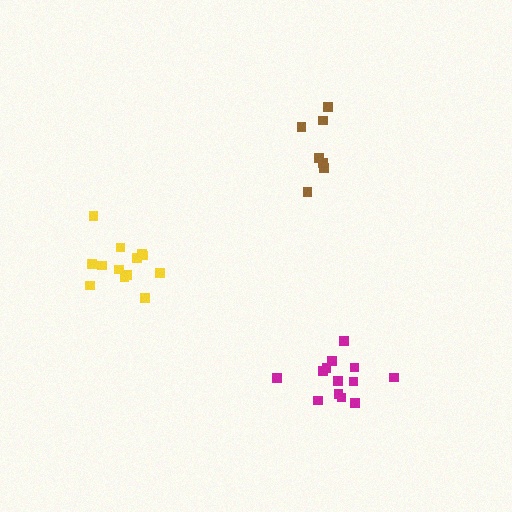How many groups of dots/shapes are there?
There are 3 groups.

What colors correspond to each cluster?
The clusters are colored: yellow, brown, magenta.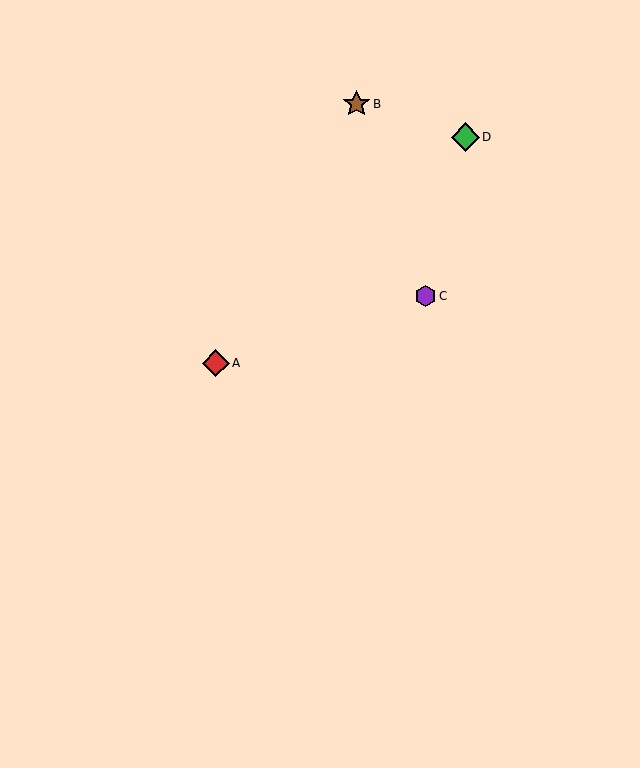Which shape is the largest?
The green diamond (labeled D) is the largest.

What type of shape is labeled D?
Shape D is a green diamond.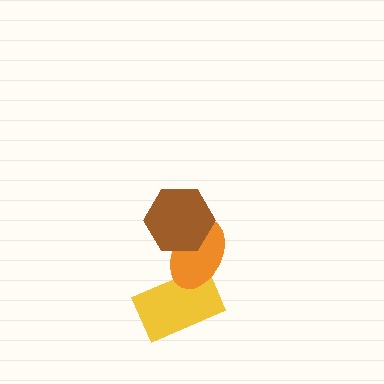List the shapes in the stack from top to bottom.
From top to bottom: the brown hexagon, the orange ellipse, the yellow rectangle.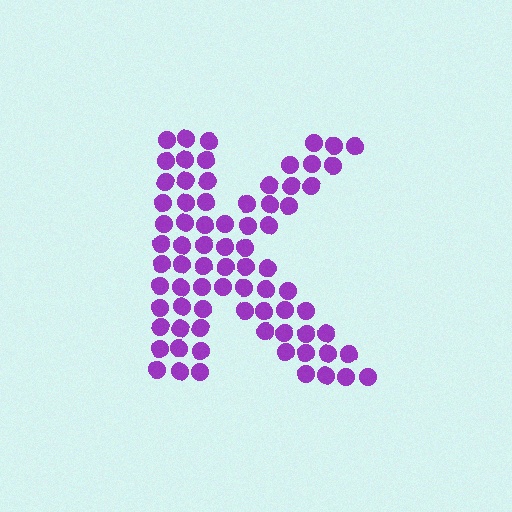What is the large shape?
The large shape is the letter K.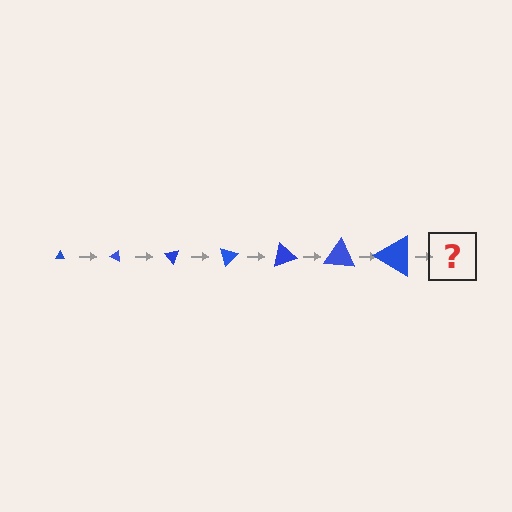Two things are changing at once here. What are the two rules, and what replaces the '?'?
The two rules are that the triangle grows larger each step and it rotates 25 degrees each step. The '?' should be a triangle, larger than the previous one and rotated 175 degrees from the start.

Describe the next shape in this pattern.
It should be a triangle, larger than the previous one and rotated 175 degrees from the start.